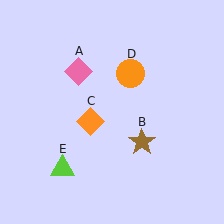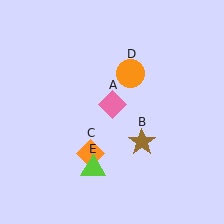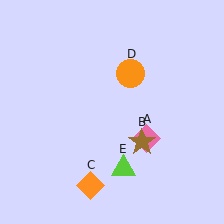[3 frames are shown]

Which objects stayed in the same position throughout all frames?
Brown star (object B) and orange circle (object D) remained stationary.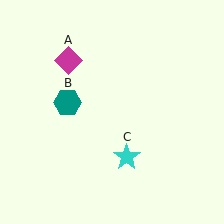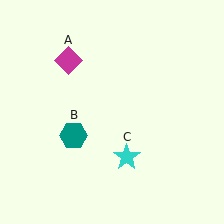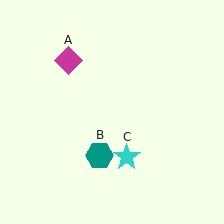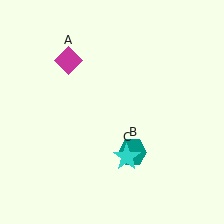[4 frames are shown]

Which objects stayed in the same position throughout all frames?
Magenta diamond (object A) and cyan star (object C) remained stationary.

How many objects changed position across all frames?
1 object changed position: teal hexagon (object B).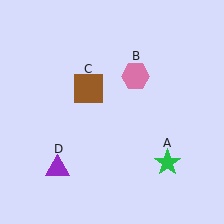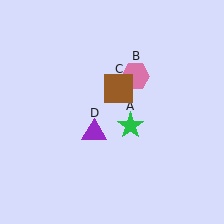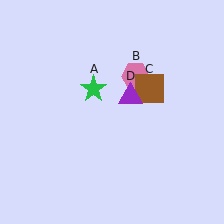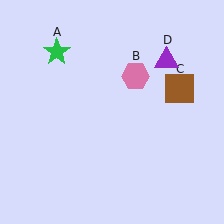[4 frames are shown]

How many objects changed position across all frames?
3 objects changed position: green star (object A), brown square (object C), purple triangle (object D).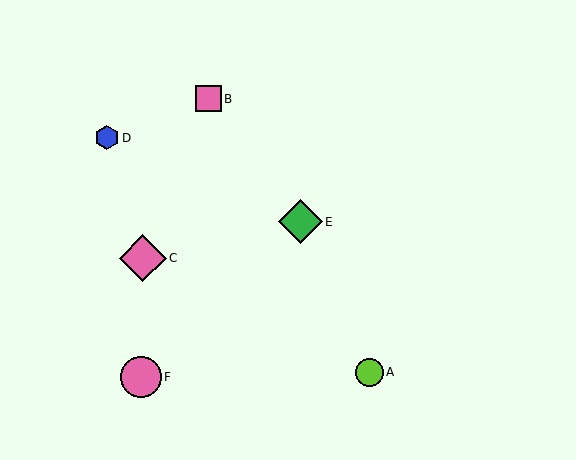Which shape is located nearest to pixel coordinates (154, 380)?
The pink circle (labeled F) at (141, 377) is nearest to that location.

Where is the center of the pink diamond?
The center of the pink diamond is at (143, 258).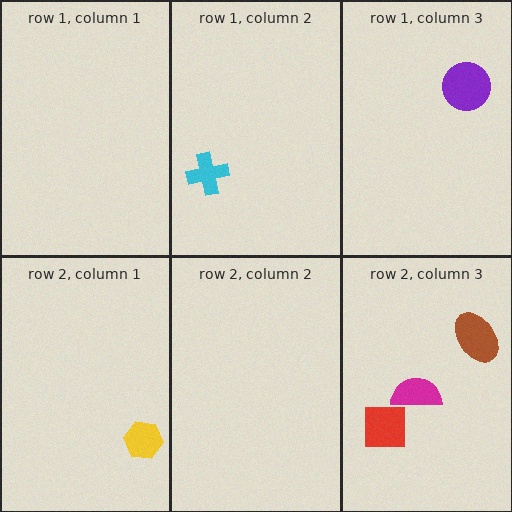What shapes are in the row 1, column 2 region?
The cyan cross.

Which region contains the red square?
The row 2, column 3 region.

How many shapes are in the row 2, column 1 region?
1.